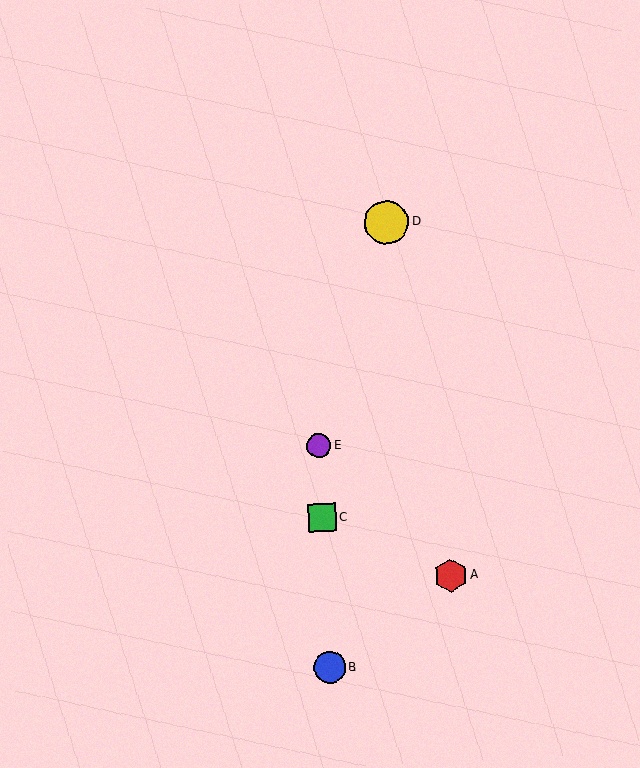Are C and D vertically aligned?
No, C is at x≈322 and D is at x≈387.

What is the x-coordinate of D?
Object D is at x≈387.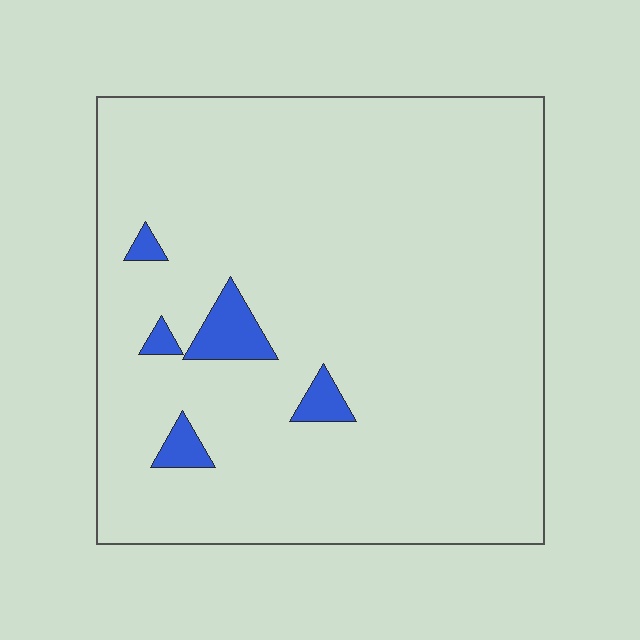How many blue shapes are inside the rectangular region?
5.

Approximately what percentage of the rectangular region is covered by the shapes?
Approximately 5%.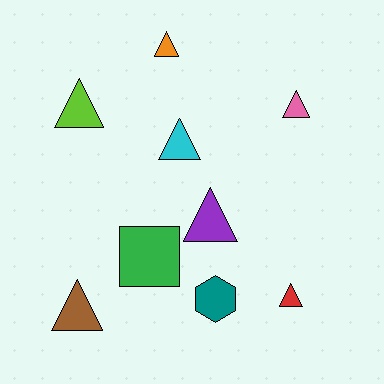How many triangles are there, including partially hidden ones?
There are 7 triangles.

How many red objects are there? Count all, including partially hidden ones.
There is 1 red object.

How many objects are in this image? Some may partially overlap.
There are 9 objects.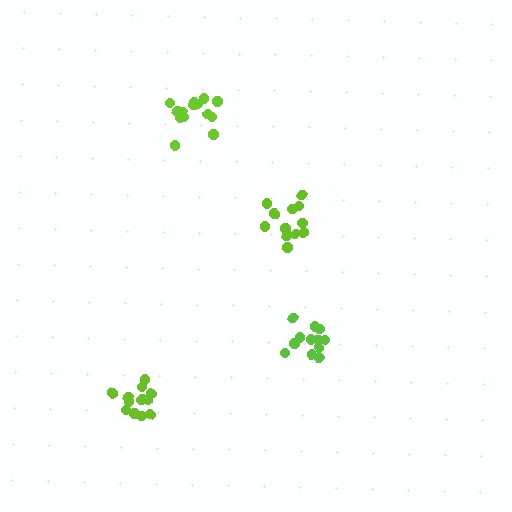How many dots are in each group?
Group 1: 13 dots, Group 2: 12 dots, Group 3: 12 dots, Group 4: 14 dots (51 total).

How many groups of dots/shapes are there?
There are 4 groups.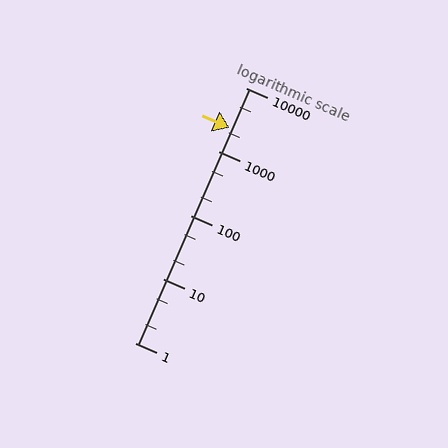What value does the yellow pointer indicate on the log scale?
The pointer indicates approximately 2400.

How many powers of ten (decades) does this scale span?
The scale spans 4 decades, from 1 to 10000.